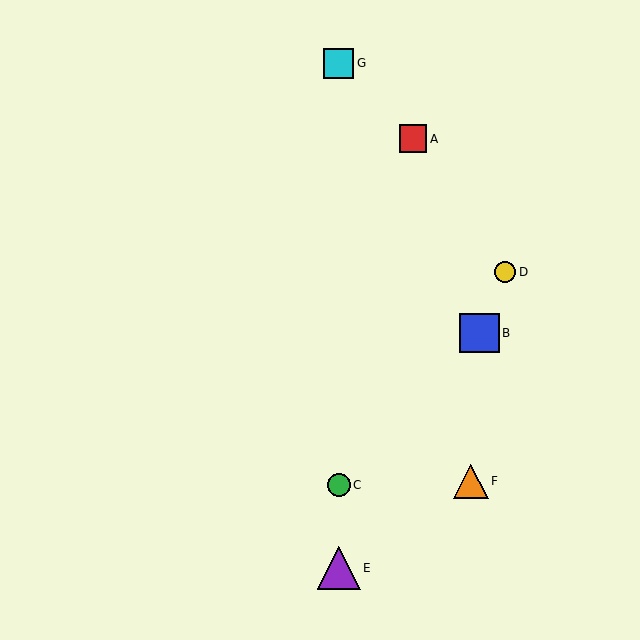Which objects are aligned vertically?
Objects C, E, G are aligned vertically.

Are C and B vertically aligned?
No, C is at x≈339 and B is at x≈479.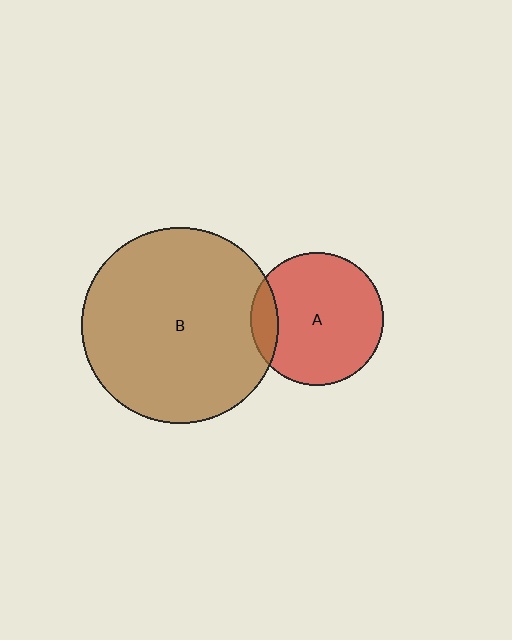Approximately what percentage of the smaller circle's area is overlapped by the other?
Approximately 10%.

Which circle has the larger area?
Circle B (brown).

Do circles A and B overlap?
Yes.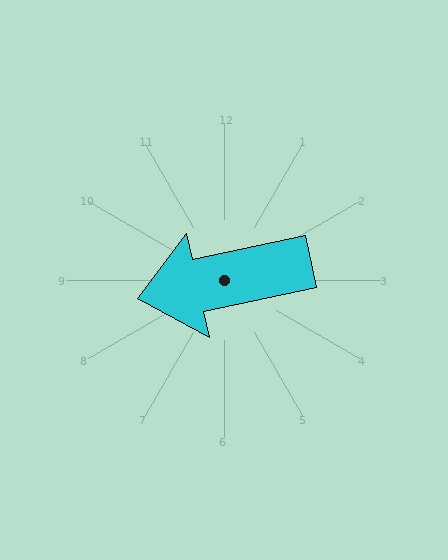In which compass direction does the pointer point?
West.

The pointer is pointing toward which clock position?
Roughly 9 o'clock.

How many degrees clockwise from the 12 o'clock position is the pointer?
Approximately 258 degrees.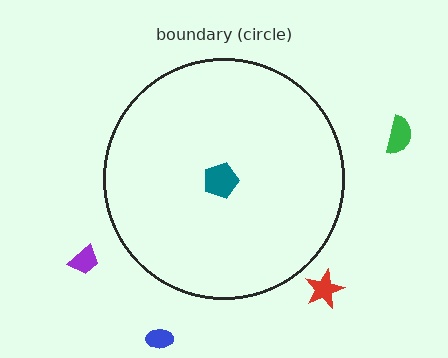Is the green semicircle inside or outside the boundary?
Outside.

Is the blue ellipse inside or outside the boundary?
Outside.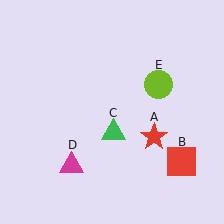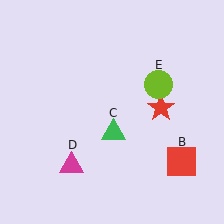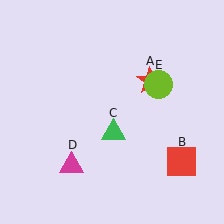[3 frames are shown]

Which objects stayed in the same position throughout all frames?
Red square (object B) and green triangle (object C) and magenta triangle (object D) and lime circle (object E) remained stationary.